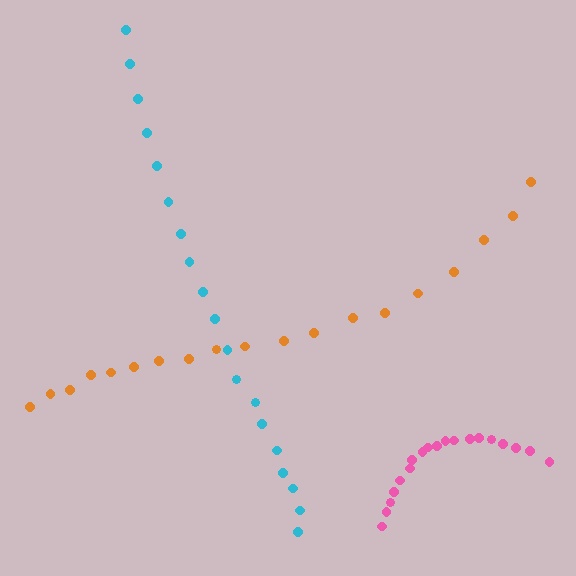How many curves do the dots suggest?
There are 3 distinct paths.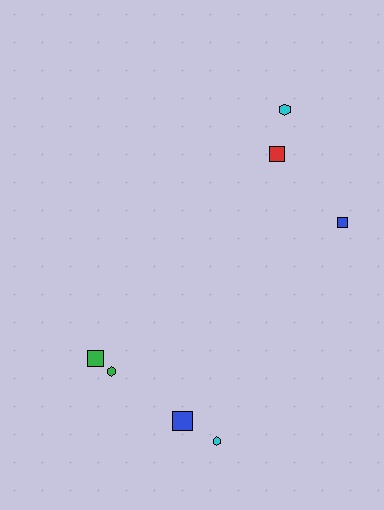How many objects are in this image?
There are 7 objects.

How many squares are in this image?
There are 4 squares.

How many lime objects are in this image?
There are no lime objects.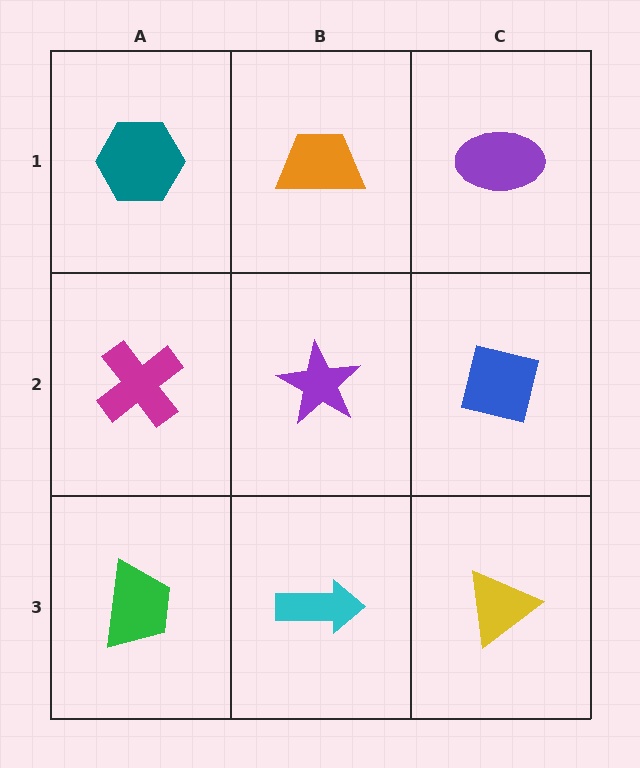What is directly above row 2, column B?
An orange trapezoid.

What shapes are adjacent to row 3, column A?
A magenta cross (row 2, column A), a cyan arrow (row 3, column B).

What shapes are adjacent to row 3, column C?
A blue square (row 2, column C), a cyan arrow (row 3, column B).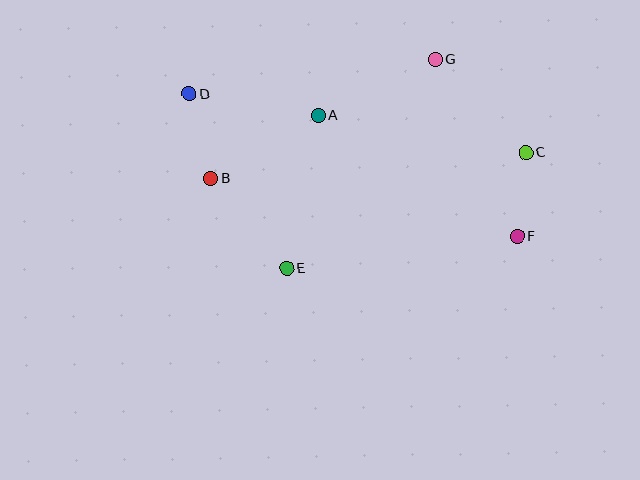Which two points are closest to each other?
Points C and F are closest to each other.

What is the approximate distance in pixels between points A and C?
The distance between A and C is approximately 211 pixels.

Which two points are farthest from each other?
Points D and F are farthest from each other.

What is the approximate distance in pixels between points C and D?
The distance between C and D is approximately 342 pixels.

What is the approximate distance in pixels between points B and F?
The distance between B and F is approximately 312 pixels.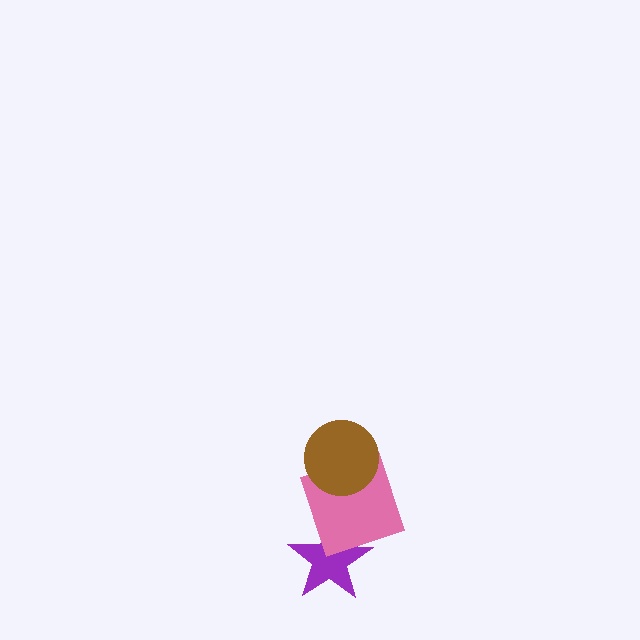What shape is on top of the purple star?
The pink square is on top of the purple star.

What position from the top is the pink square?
The pink square is 2nd from the top.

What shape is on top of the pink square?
The brown circle is on top of the pink square.